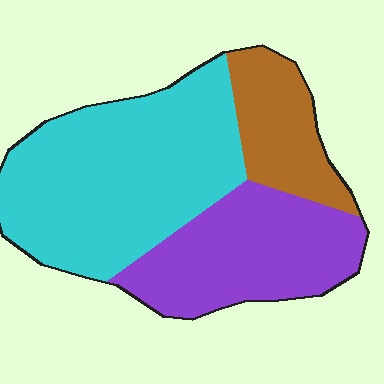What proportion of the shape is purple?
Purple takes up about one third (1/3) of the shape.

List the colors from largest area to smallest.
From largest to smallest: cyan, purple, brown.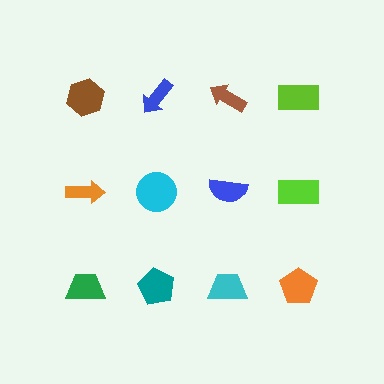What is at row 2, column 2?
A cyan circle.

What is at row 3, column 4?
An orange pentagon.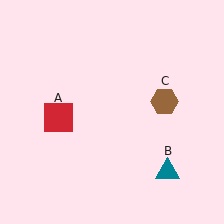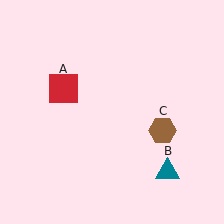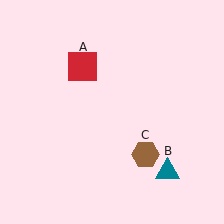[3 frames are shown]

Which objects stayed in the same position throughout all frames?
Teal triangle (object B) remained stationary.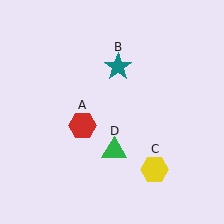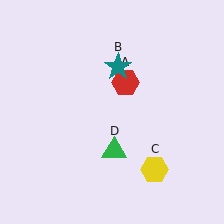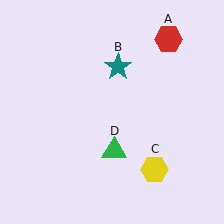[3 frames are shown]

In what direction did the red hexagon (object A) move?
The red hexagon (object A) moved up and to the right.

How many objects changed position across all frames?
1 object changed position: red hexagon (object A).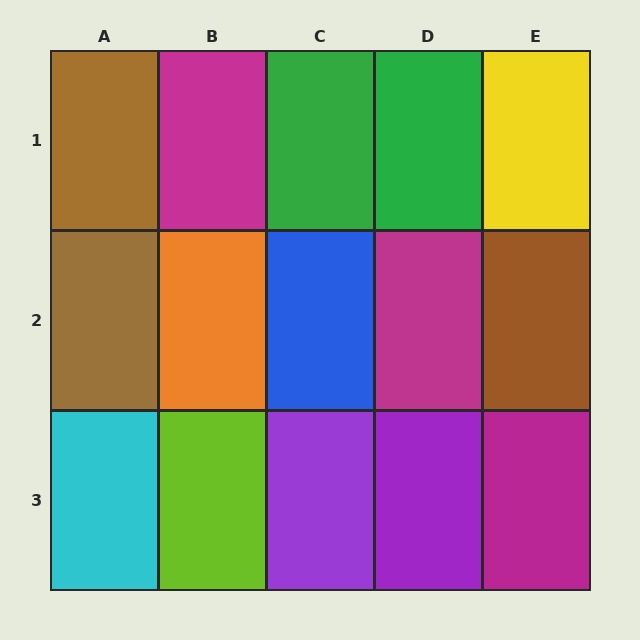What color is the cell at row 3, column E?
Magenta.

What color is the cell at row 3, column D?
Purple.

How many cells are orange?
1 cell is orange.